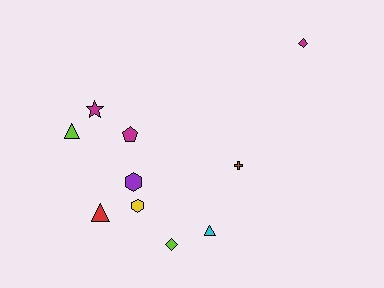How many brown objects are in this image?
There is 1 brown object.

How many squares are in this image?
There are no squares.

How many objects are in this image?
There are 10 objects.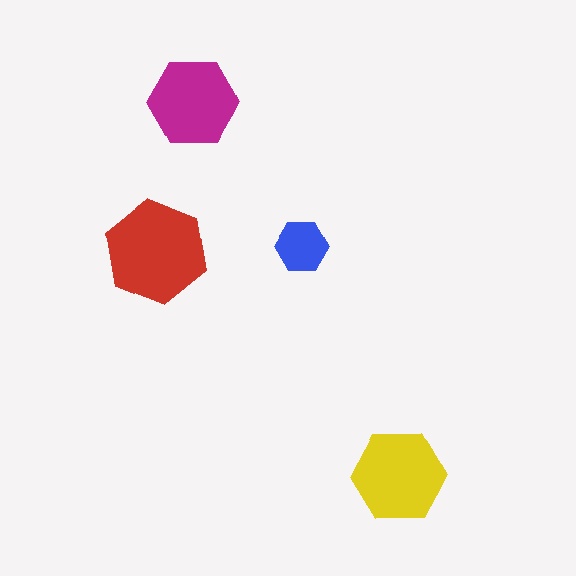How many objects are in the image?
There are 4 objects in the image.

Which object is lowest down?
The yellow hexagon is bottommost.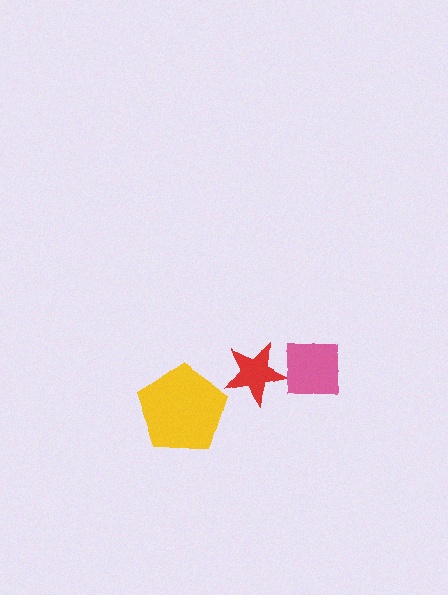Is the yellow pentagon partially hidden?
No, no other shape covers it.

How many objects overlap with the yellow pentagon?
0 objects overlap with the yellow pentagon.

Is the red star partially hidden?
Yes, it is partially covered by another shape.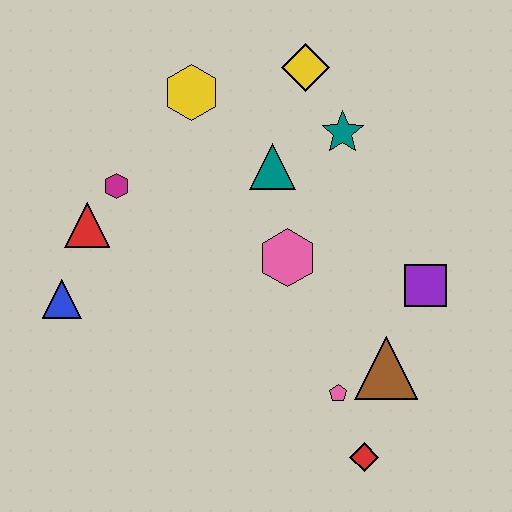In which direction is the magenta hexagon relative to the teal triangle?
The magenta hexagon is to the left of the teal triangle.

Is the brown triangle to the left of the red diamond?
No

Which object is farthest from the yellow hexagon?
The red diamond is farthest from the yellow hexagon.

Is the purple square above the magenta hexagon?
No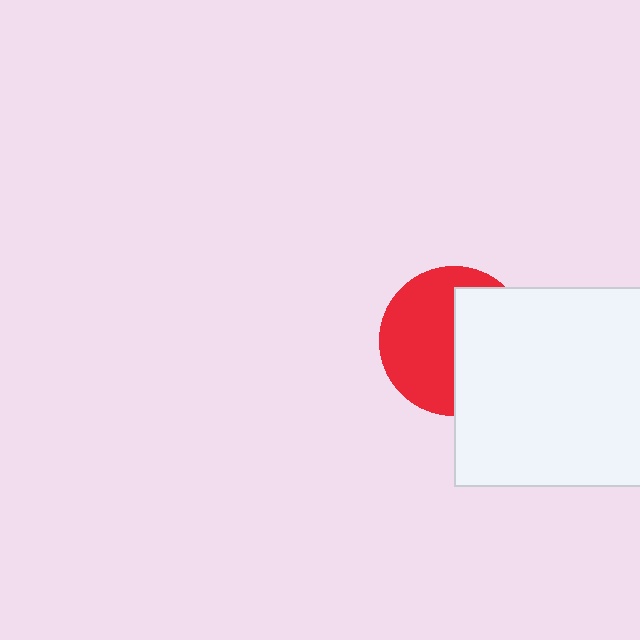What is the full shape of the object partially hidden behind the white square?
The partially hidden object is a red circle.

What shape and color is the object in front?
The object in front is a white square.